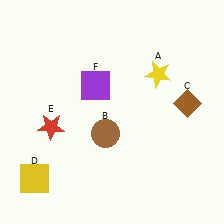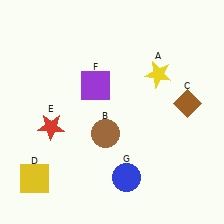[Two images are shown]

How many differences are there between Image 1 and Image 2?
There is 1 difference between the two images.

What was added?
A blue circle (G) was added in Image 2.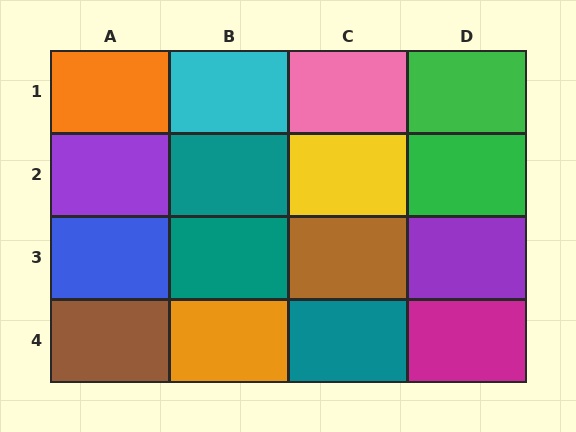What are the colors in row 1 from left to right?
Orange, cyan, pink, green.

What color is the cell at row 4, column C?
Teal.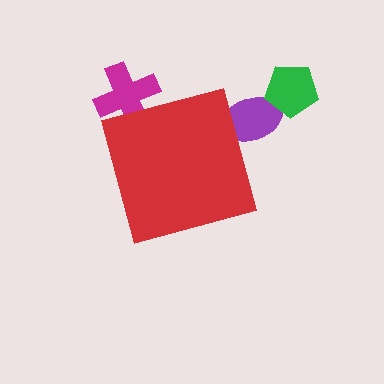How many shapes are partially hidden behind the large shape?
2 shapes are partially hidden.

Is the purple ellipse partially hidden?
Yes, the purple ellipse is partially hidden behind the red diamond.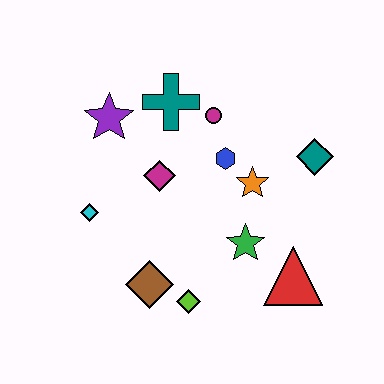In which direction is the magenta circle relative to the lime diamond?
The magenta circle is above the lime diamond.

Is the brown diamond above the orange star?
No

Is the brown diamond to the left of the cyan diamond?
No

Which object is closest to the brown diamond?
The lime diamond is closest to the brown diamond.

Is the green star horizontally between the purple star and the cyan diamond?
No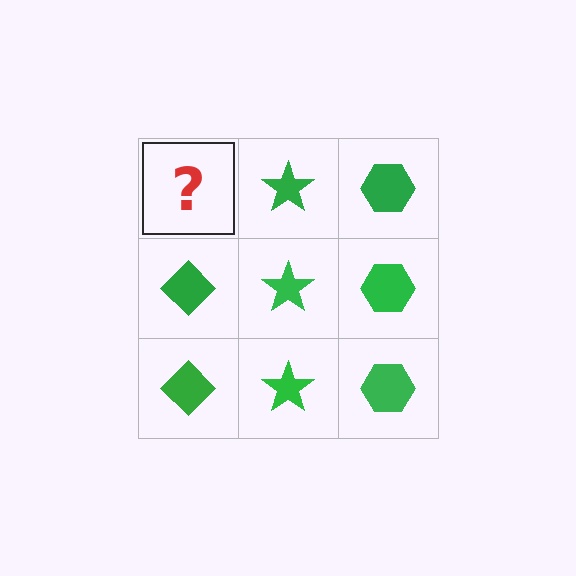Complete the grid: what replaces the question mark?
The question mark should be replaced with a green diamond.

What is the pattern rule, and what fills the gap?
The rule is that each column has a consistent shape. The gap should be filled with a green diamond.